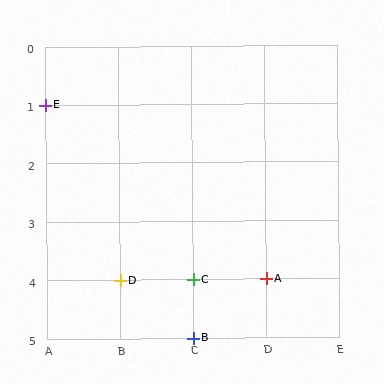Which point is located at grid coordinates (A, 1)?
Point E is at (A, 1).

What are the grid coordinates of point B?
Point B is at grid coordinates (C, 5).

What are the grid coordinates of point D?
Point D is at grid coordinates (B, 4).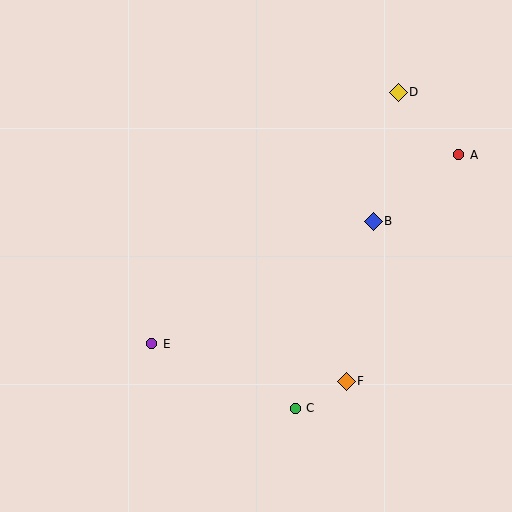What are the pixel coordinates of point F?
Point F is at (346, 381).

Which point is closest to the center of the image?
Point B at (373, 221) is closest to the center.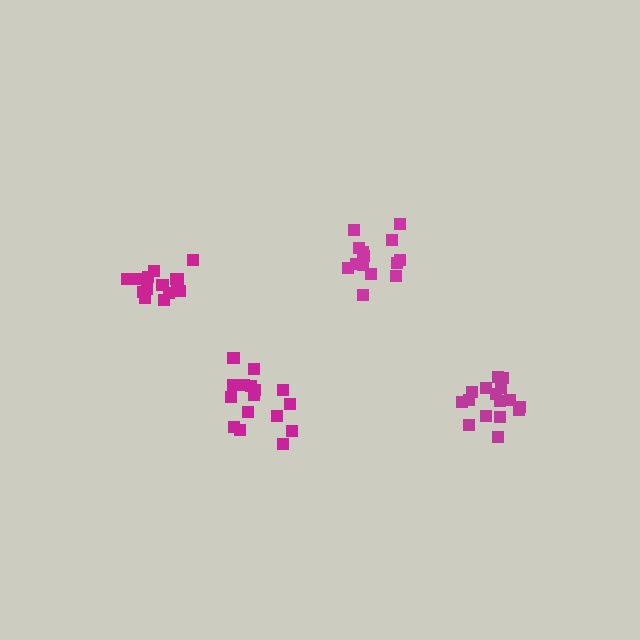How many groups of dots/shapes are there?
There are 4 groups.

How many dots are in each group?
Group 1: 17 dots, Group 2: 14 dots, Group 3: 18 dots, Group 4: 16 dots (65 total).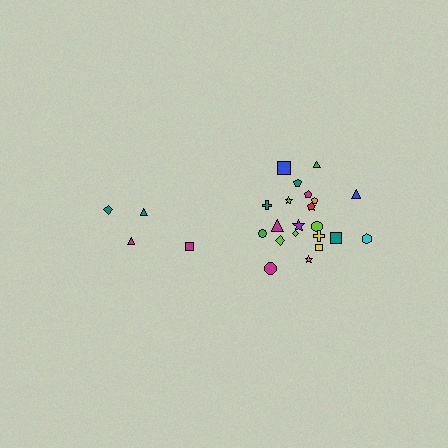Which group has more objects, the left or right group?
The right group.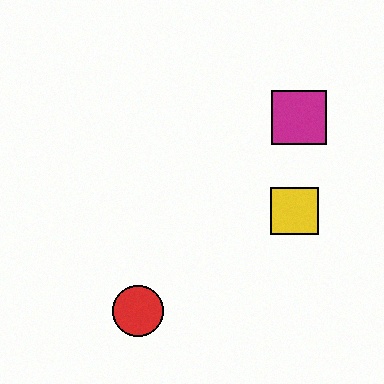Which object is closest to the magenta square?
The yellow square is closest to the magenta square.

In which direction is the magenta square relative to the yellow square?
The magenta square is above the yellow square.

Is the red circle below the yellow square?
Yes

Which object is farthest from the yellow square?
The red circle is farthest from the yellow square.